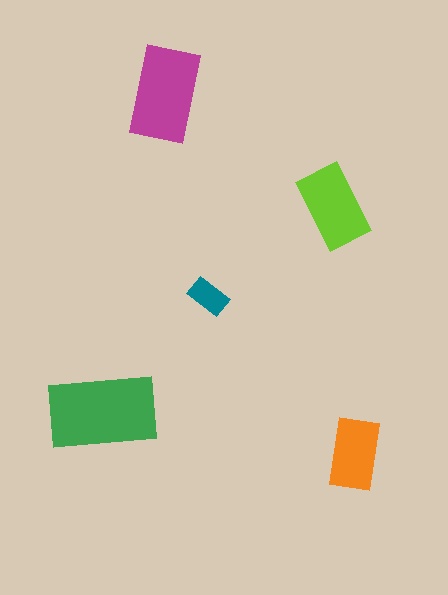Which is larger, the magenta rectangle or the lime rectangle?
The magenta one.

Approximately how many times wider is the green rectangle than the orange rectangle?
About 1.5 times wider.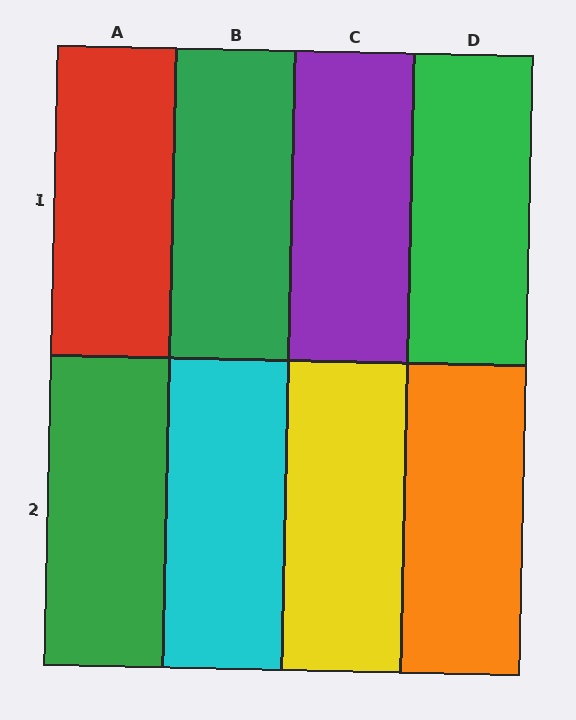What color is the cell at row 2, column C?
Yellow.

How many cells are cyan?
1 cell is cyan.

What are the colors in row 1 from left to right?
Red, green, purple, green.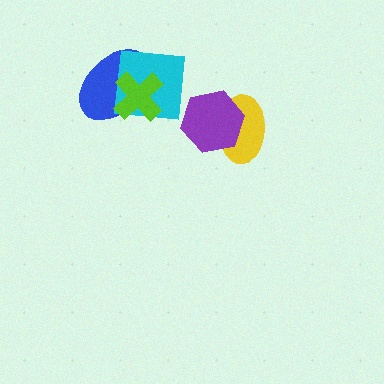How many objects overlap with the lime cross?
2 objects overlap with the lime cross.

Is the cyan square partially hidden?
Yes, it is partially covered by another shape.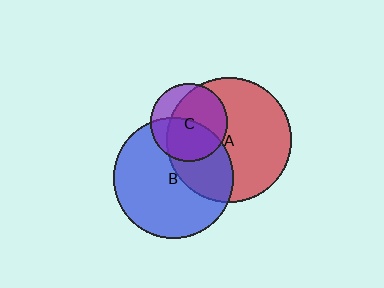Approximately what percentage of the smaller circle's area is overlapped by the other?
Approximately 50%.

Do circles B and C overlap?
Yes.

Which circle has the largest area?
Circle A (red).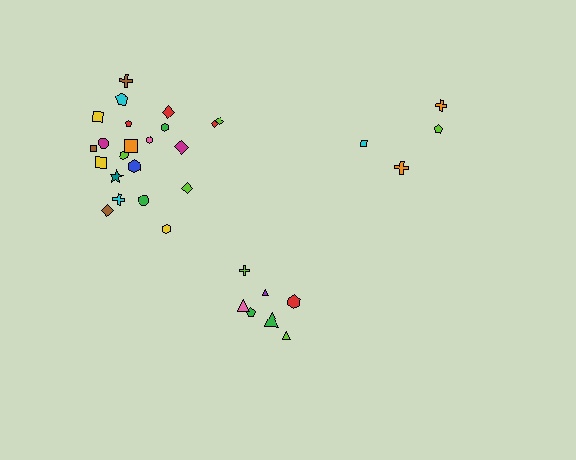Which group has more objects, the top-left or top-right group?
The top-left group.